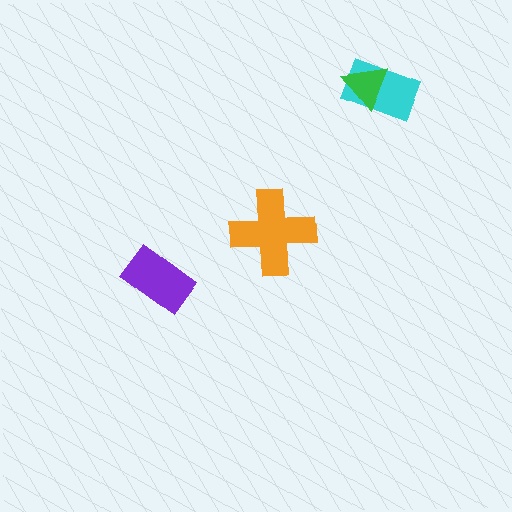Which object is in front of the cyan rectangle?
The green triangle is in front of the cyan rectangle.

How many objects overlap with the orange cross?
0 objects overlap with the orange cross.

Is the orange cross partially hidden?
No, no other shape covers it.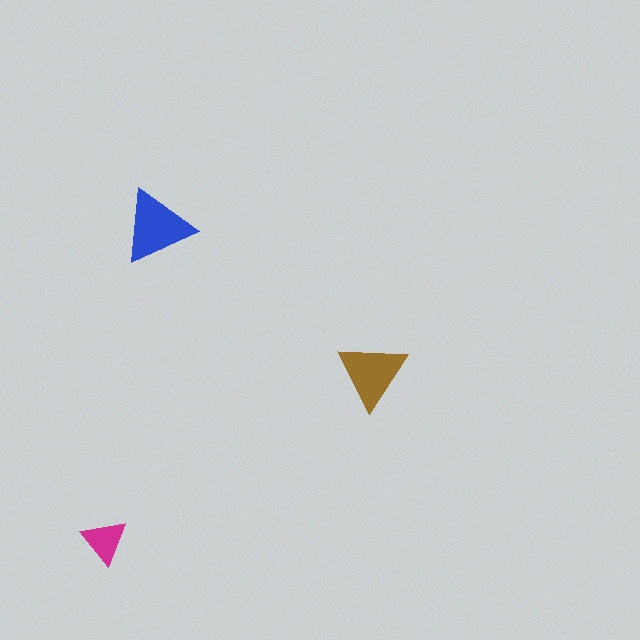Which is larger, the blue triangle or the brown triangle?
The blue one.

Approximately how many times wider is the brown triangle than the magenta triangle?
About 1.5 times wider.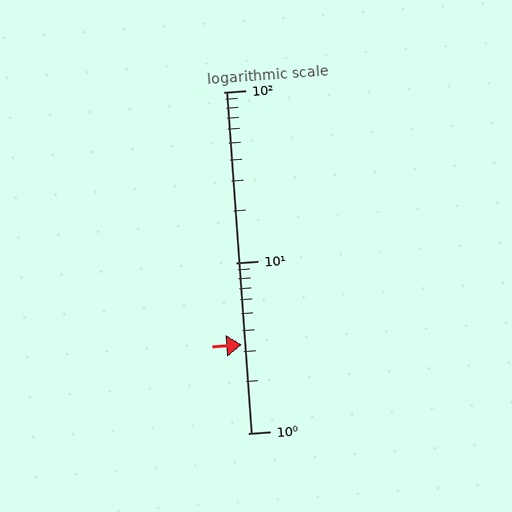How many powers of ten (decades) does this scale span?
The scale spans 2 decades, from 1 to 100.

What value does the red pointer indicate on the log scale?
The pointer indicates approximately 3.3.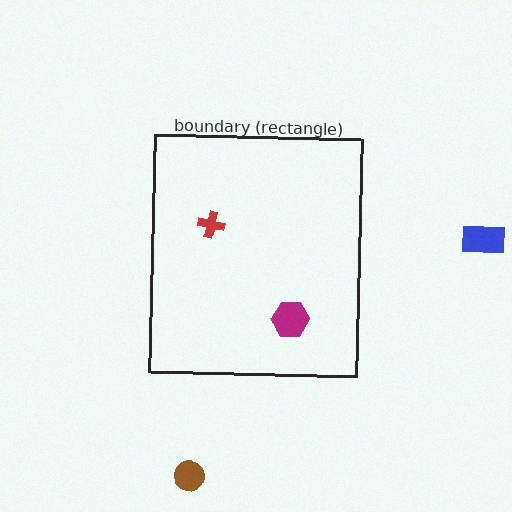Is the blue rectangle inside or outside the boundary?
Outside.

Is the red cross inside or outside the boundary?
Inside.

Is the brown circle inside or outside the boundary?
Outside.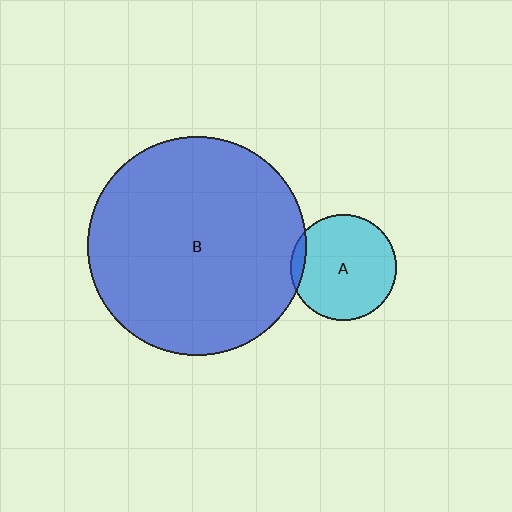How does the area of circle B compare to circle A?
Approximately 4.3 times.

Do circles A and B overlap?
Yes.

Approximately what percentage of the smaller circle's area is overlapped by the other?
Approximately 5%.